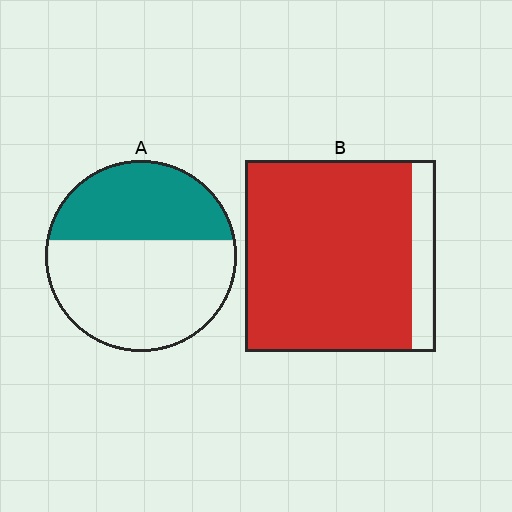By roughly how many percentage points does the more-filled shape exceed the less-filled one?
By roughly 50 percentage points (B over A).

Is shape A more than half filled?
No.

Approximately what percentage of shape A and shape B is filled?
A is approximately 40% and B is approximately 85%.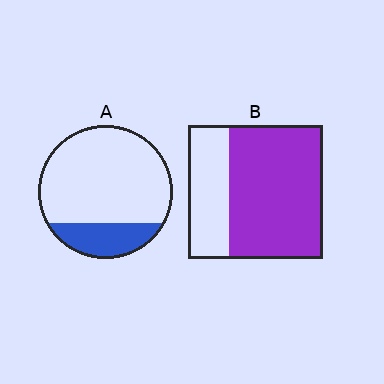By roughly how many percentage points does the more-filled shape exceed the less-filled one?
By roughly 50 percentage points (B over A).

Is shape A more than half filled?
No.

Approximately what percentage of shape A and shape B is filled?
A is approximately 20% and B is approximately 70%.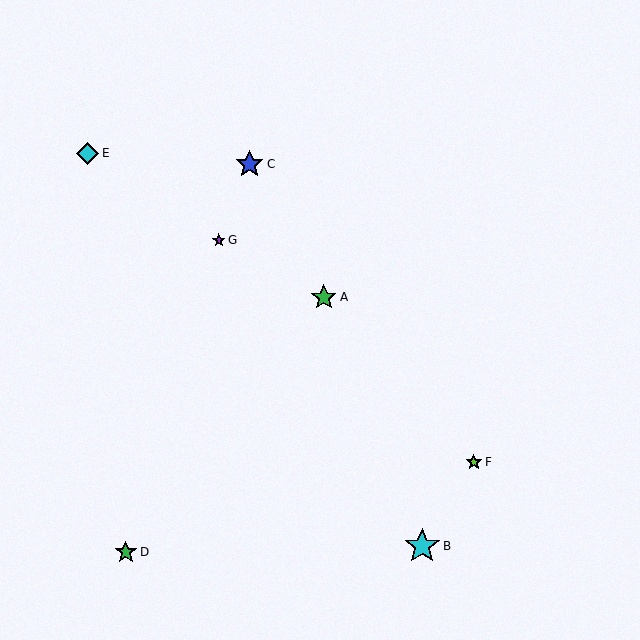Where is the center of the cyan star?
The center of the cyan star is at (422, 546).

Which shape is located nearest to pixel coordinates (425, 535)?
The cyan star (labeled B) at (422, 546) is nearest to that location.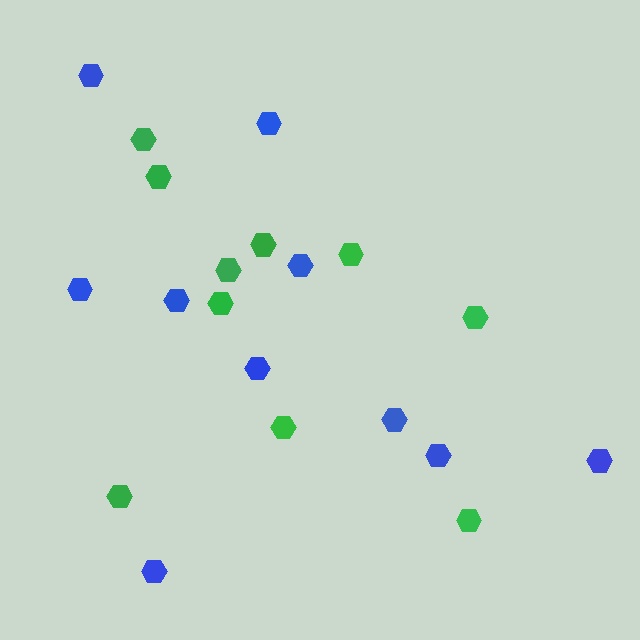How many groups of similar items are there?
There are 2 groups: one group of blue hexagons (10) and one group of green hexagons (10).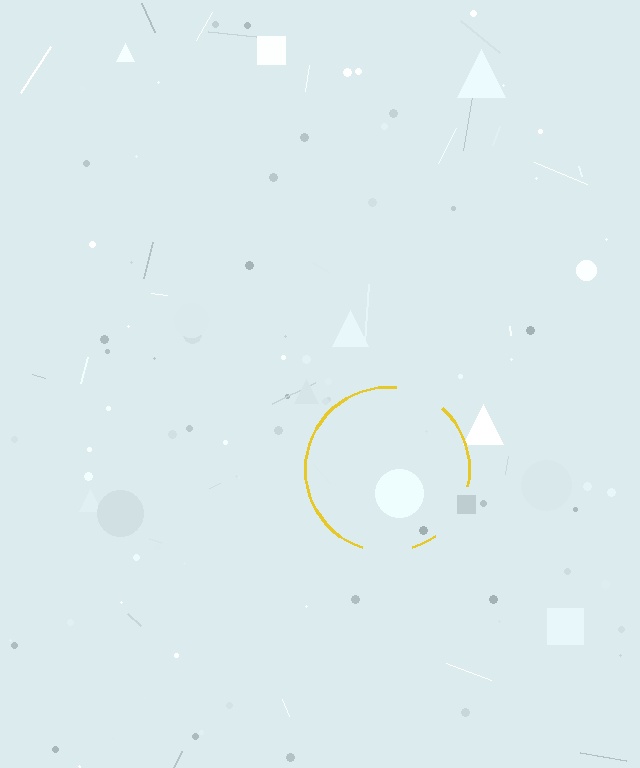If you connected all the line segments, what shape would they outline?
They would outline a circle.